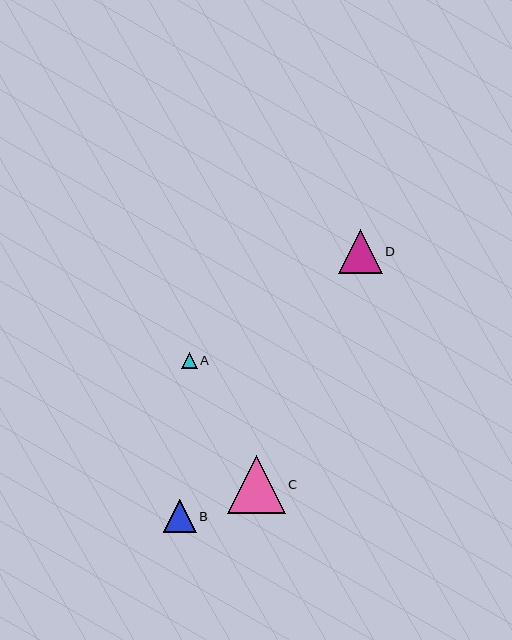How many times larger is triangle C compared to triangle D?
Triangle C is approximately 1.3 times the size of triangle D.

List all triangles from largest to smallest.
From largest to smallest: C, D, B, A.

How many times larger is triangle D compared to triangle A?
Triangle D is approximately 2.8 times the size of triangle A.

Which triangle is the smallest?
Triangle A is the smallest with a size of approximately 16 pixels.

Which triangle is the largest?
Triangle C is the largest with a size of approximately 58 pixels.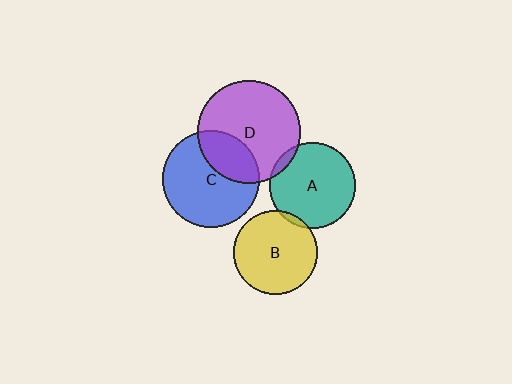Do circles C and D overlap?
Yes.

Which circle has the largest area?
Circle D (purple).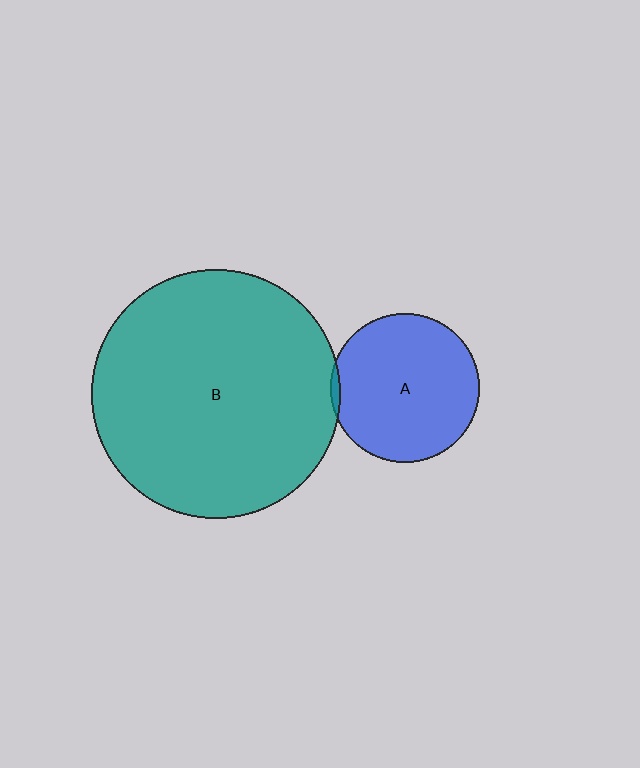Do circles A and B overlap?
Yes.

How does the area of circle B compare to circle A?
Approximately 2.8 times.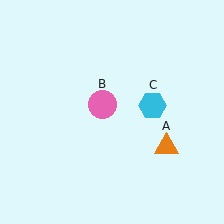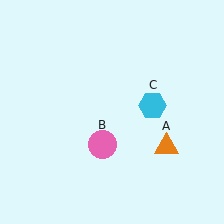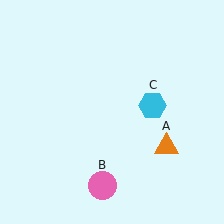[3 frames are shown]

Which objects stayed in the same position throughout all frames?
Orange triangle (object A) and cyan hexagon (object C) remained stationary.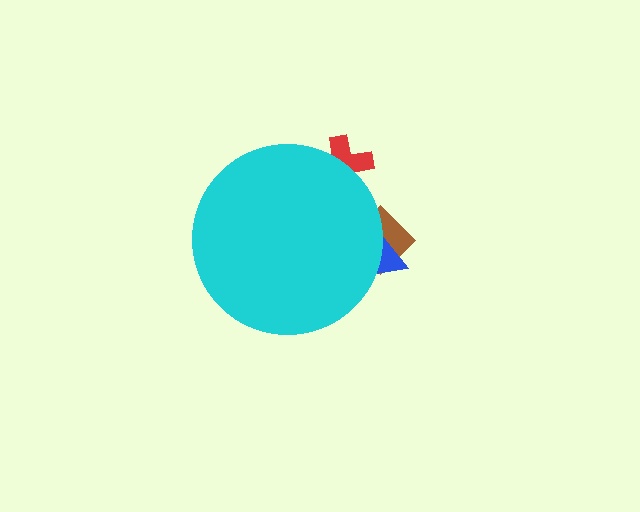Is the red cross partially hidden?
Yes, the red cross is partially hidden behind the cyan circle.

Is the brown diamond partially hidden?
Yes, the brown diamond is partially hidden behind the cyan circle.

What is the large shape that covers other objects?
A cyan circle.